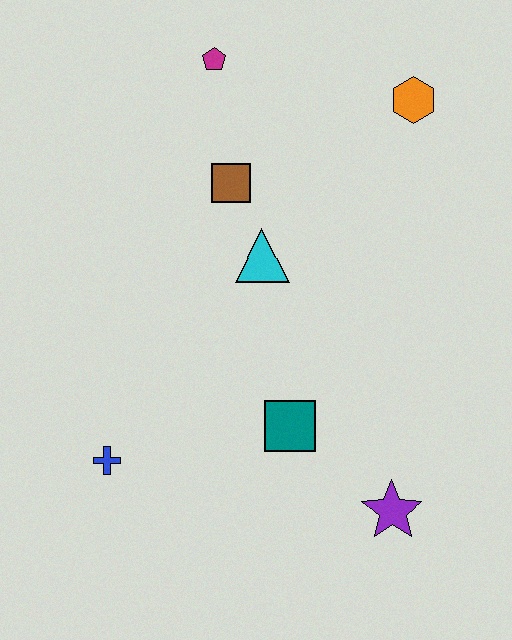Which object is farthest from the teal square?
The magenta pentagon is farthest from the teal square.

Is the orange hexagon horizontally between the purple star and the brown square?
No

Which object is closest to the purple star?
The teal square is closest to the purple star.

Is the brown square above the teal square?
Yes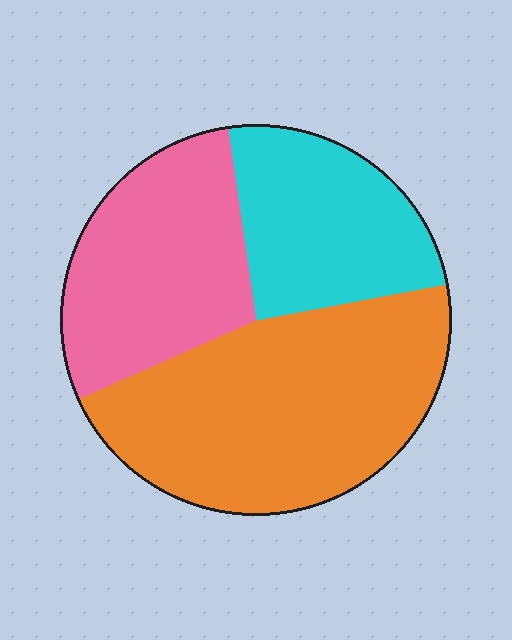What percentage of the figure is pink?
Pink covers around 30% of the figure.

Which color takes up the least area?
Cyan, at roughly 25%.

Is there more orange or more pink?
Orange.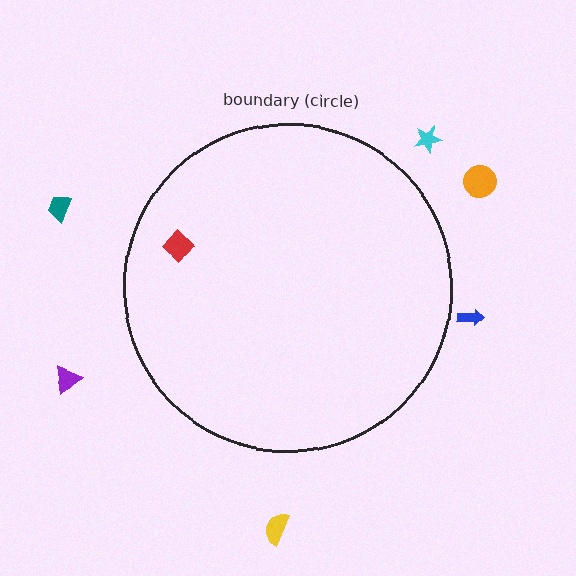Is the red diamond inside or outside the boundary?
Inside.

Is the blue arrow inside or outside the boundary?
Outside.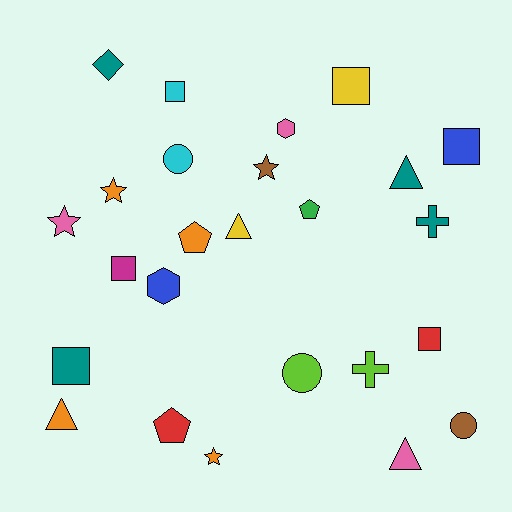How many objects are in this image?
There are 25 objects.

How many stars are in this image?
There are 4 stars.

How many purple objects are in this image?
There are no purple objects.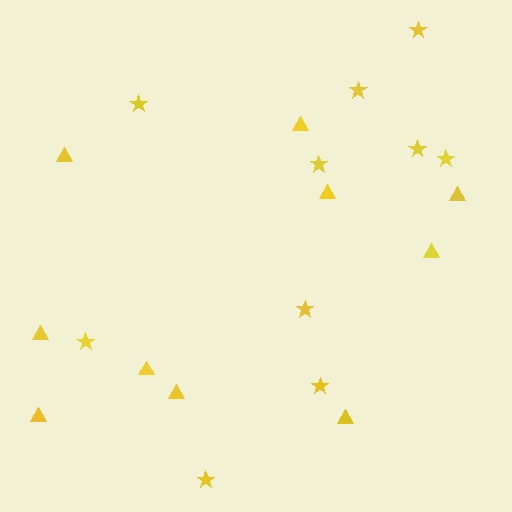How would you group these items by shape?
There are 2 groups: one group of triangles (10) and one group of stars (10).